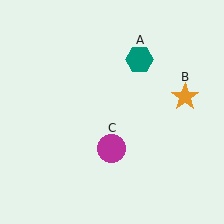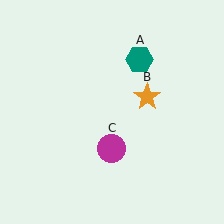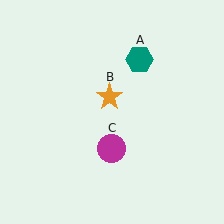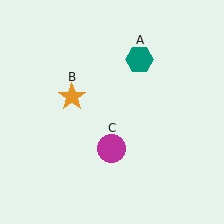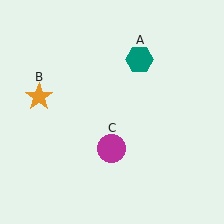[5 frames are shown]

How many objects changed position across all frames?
1 object changed position: orange star (object B).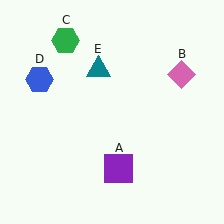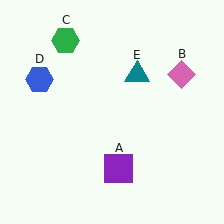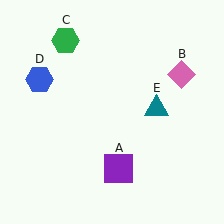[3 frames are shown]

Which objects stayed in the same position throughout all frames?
Purple square (object A) and pink diamond (object B) and green hexagon (object C) and blue hexagon (object D) remained stationary.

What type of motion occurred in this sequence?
The teal triangle (object E) rotated clockwise around the center of the scene.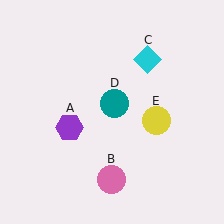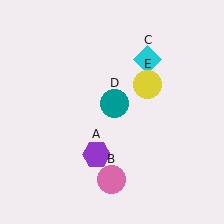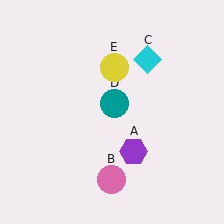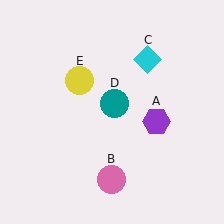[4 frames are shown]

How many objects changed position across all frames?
2 objects changed position: purple hexagon (object A), yellow circle (object E).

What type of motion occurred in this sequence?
The purple hexagon (object A), yellow circle (object E) rotated counterclockwise around the center of the scene.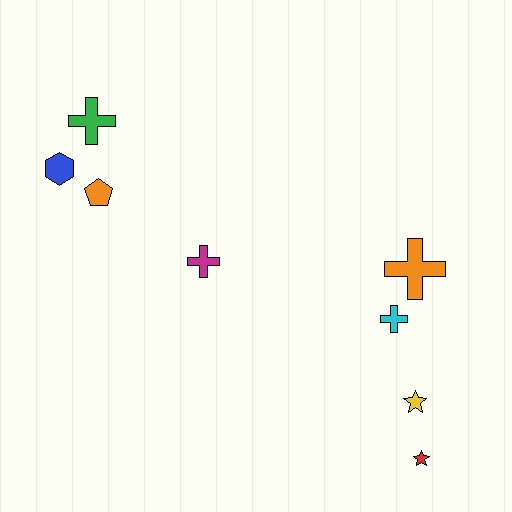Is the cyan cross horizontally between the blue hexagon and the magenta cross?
No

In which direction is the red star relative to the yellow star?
The red star is below the yellow star.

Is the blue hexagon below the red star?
No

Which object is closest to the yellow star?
The red star is closest to the yellow star.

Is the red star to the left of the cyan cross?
No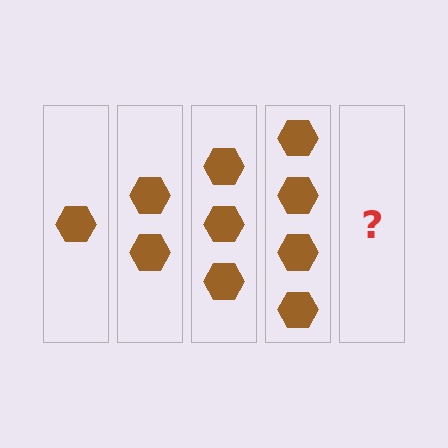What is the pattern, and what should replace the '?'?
The pattern is that each step adds one more hexagon. The '?' should be 5 hexagons.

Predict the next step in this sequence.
The next step is 5 hexagons.